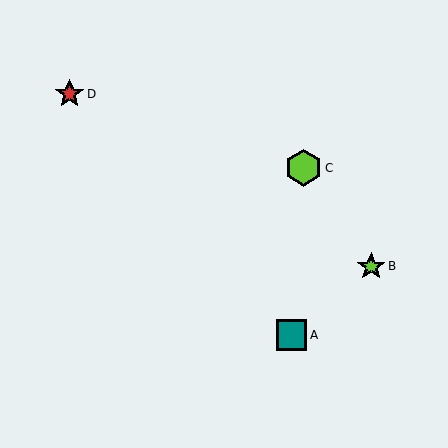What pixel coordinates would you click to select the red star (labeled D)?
Click at (70, 94) to select the red star D.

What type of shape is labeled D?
Shape D is a red star.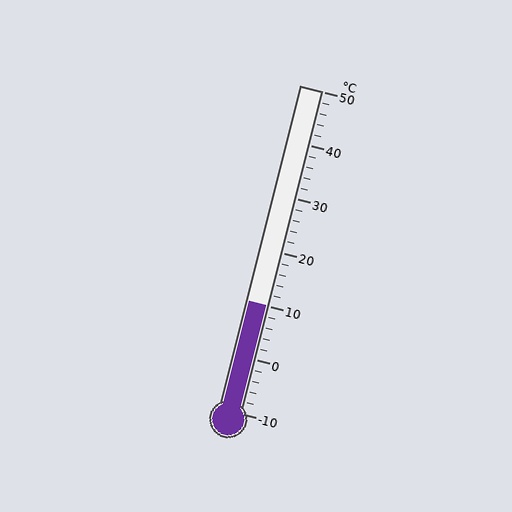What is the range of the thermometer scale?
The thermometer scale ranges from -10°C to 50°C.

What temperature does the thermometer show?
The thermometer shows approximately 10°C.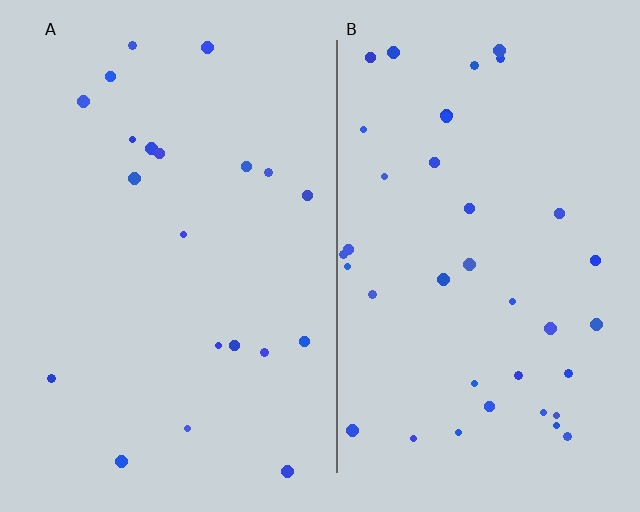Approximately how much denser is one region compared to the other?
Approximately 1.9× — region B over region A.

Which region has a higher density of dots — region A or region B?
B (the right).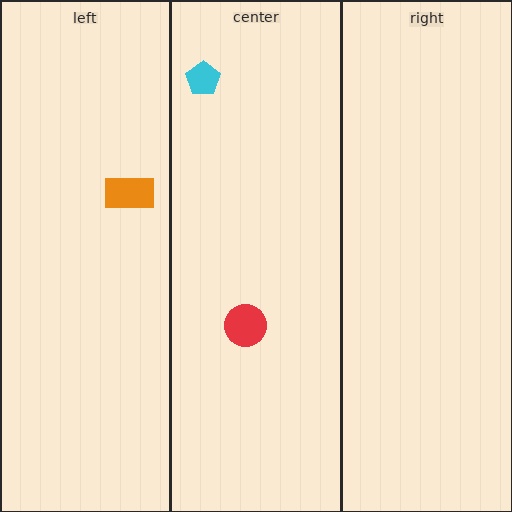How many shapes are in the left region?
1.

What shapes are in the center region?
The red circle, the cyan pentagon.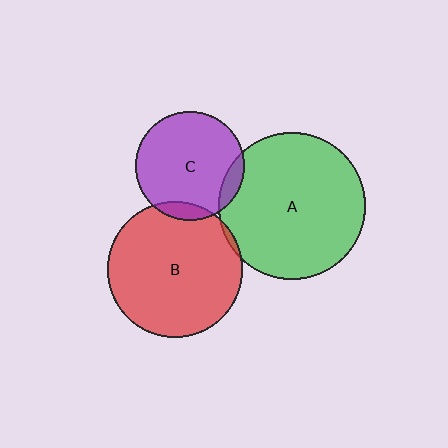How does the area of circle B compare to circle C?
Approximately 1.5 times.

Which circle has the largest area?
Circle A (green).